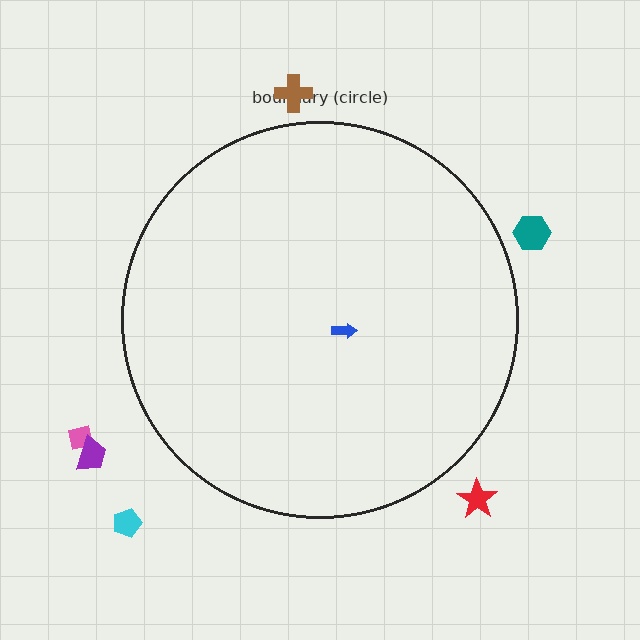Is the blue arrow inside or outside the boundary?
Inside.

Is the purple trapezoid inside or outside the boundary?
Outside.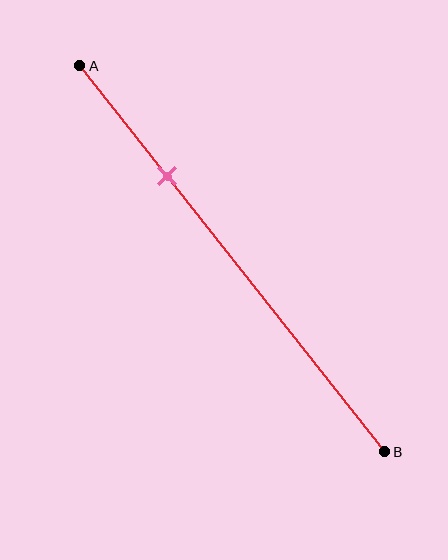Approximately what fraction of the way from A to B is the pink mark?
The pink mark is approximately 30% of the way from A to B.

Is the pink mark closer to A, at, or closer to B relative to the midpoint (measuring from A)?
The pink mark is closer to point A than the midpoint of segment AB.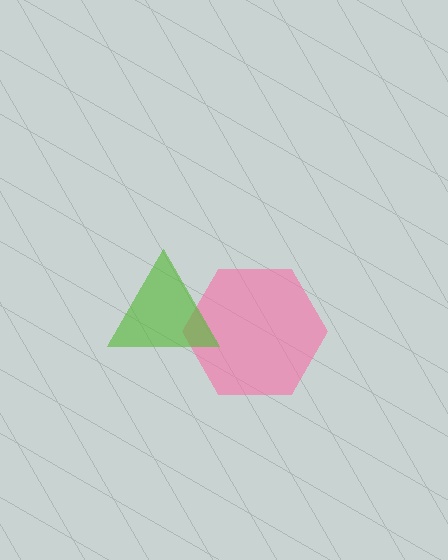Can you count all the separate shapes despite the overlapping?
Yes, there are 2 separate shapes.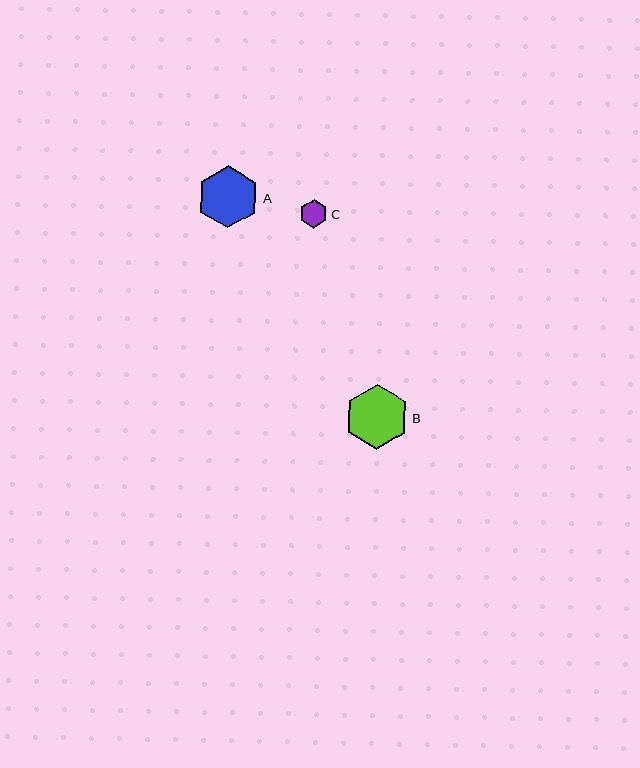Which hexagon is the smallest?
Hexagon C is the smallest with a size of approximately 29 pixels.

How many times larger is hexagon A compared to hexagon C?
Hexagon A is approximately 2.2 times the size of hexagon C.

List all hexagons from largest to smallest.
From largest to smallest: B, A, C.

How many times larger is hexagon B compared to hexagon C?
Hexagon B is approximately 2.2 times the size of hexagon C.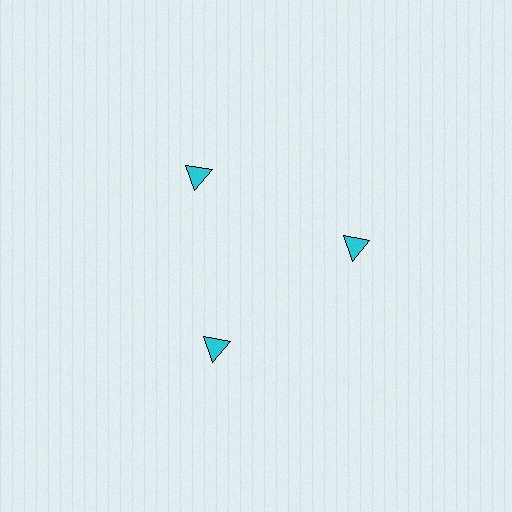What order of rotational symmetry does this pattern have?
This pattern has 3-fold rotational symmetry.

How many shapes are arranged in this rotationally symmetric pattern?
There are 3 shapes, arranged in 3 groups of 1.